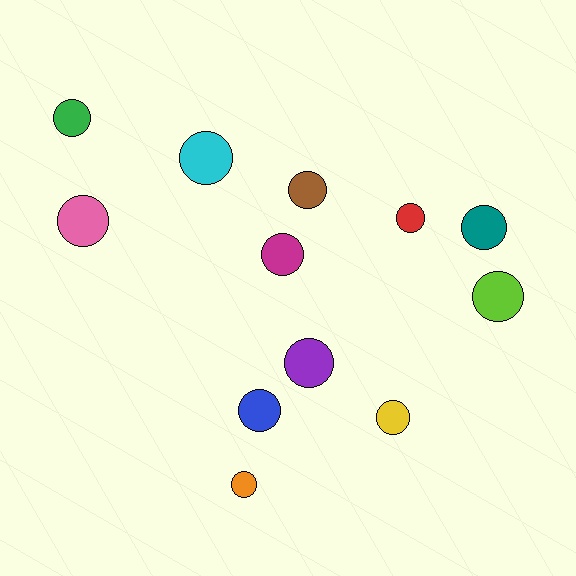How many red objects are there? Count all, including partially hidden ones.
There is 1 red object.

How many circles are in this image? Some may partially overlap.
There are 12 circles.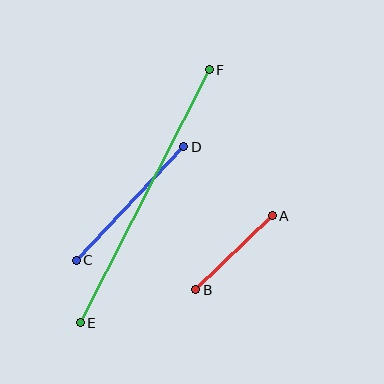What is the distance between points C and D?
The distance is approximately 157 pixels.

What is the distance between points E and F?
The distance is approximately 284 pixels.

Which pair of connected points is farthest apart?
Points E and F are farthest apart.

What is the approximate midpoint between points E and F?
The midpoint is at approximately (145, 196) pixels.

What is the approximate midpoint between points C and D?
The midpoint is at approximately (130, 203) pixels.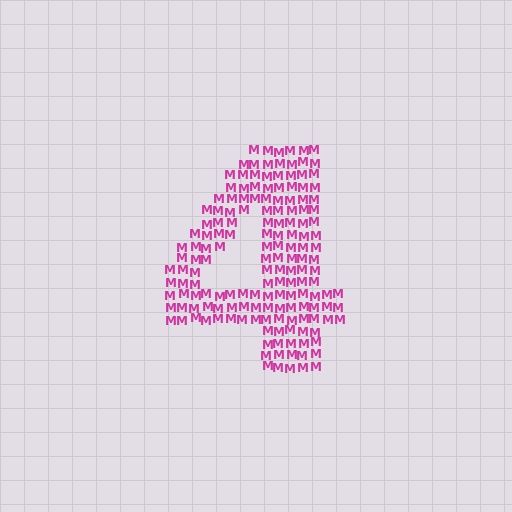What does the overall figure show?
The overall figure shows the digit 4.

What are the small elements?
The small elements are letter M's.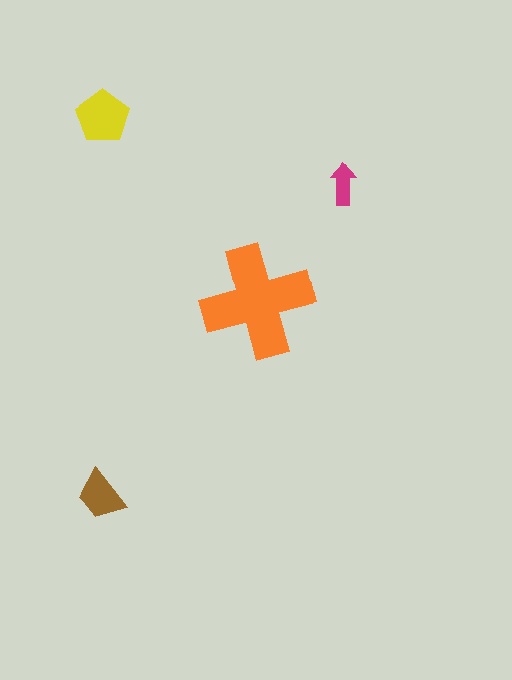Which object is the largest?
The orange cross.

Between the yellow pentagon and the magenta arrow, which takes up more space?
The yellow pentagon.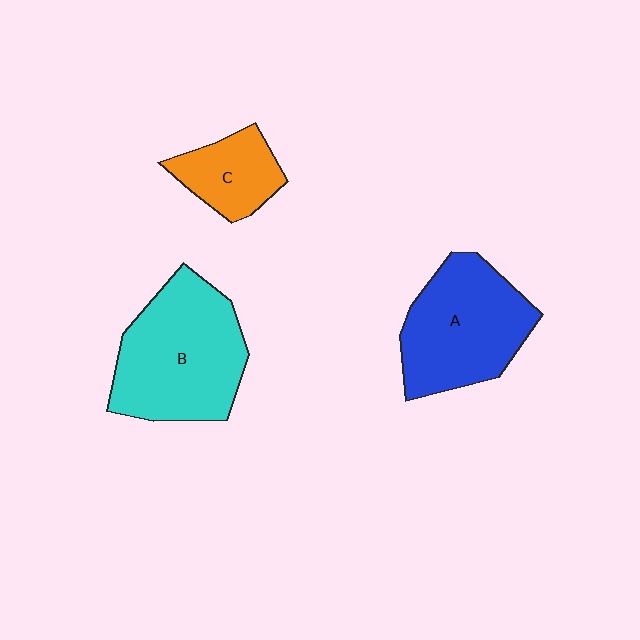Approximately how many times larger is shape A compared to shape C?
Approximately 2.0 times.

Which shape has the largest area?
Shape B (cyan).